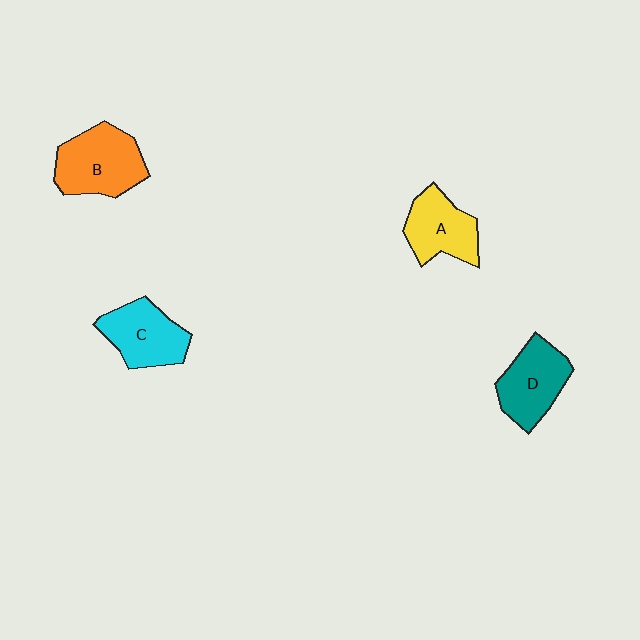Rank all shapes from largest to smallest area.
From largest to smallest: B (orange), D (teal), C (cyan), A (yellow).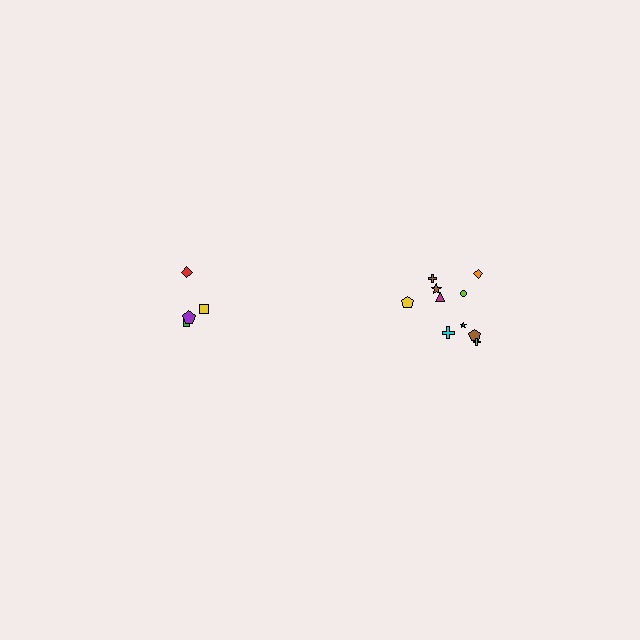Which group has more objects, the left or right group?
The right group.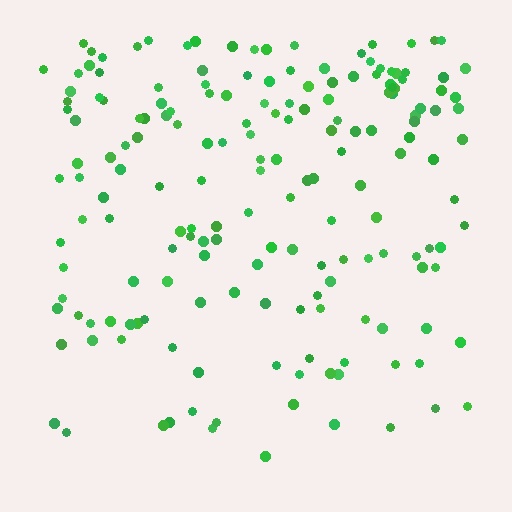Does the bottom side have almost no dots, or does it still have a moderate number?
Still a moderate number, just noticeably fewer than the top.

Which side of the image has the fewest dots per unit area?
The bottom.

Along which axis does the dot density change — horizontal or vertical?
Vertical.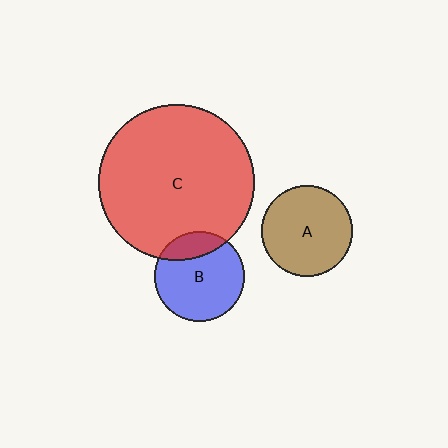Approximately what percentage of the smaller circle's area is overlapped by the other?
Approximately 20%.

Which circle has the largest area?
Circle C (red).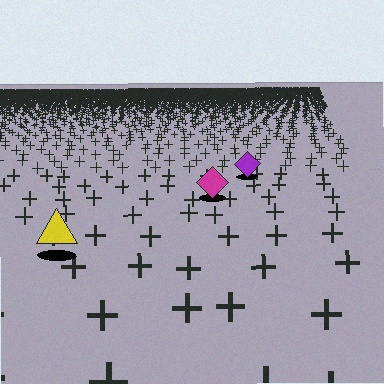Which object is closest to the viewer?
The yellow triangle is closest. The texture marks near it are larger and more spread out.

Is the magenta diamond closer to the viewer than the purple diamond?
Yes. The magenta diamond is closer — you can tell from the texture gradient: the ground texture is coarser near it.